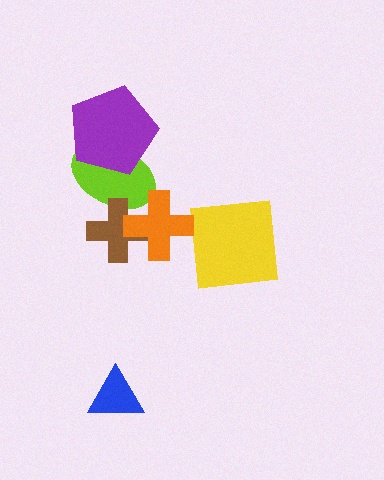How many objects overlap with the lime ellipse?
3 objects overlap with the lime ellipse.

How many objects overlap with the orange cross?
2 objects overlap with the orange cross.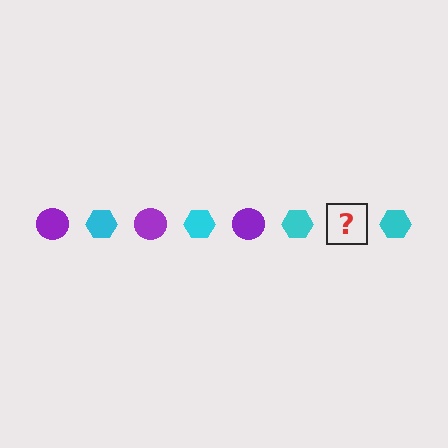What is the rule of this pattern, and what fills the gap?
The rule is that the pattern alternates between purple circle and cyan hexagon. The gap should be filled with a purple circle.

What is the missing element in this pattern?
The missing element is a purple circle.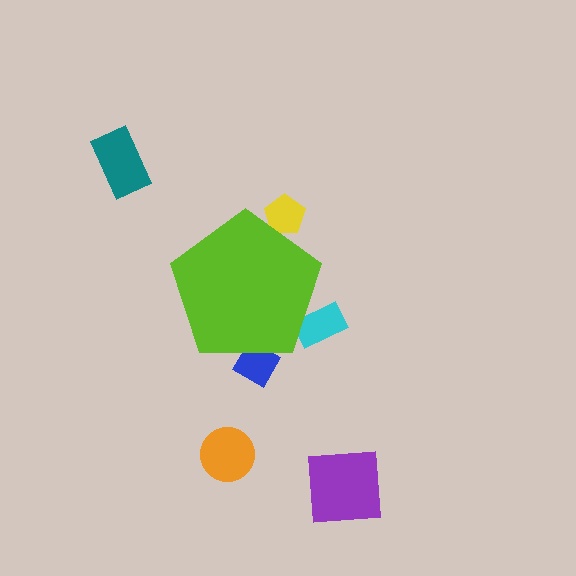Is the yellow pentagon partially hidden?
Yes, the yellow pentagon is partially hidden behind the lime pentagon.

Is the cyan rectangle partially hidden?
Yes, the cyan rectangle is partially hidden behind the lime pentagon.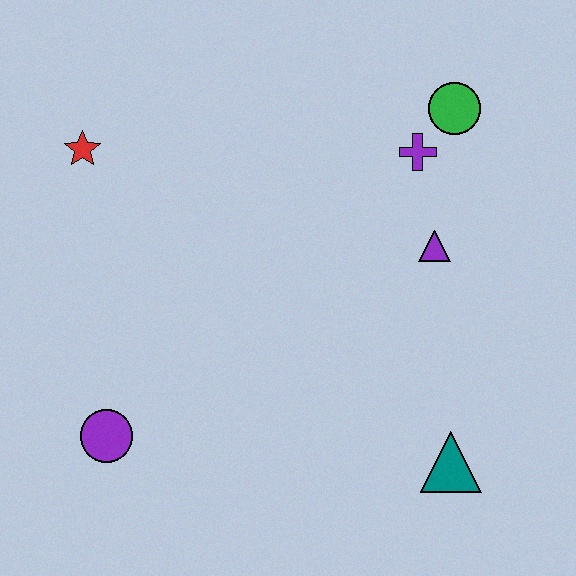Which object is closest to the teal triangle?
The purple triangle is closest to the teal triangle.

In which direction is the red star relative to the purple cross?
The red star is to the left of the purple cross.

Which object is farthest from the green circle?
The purple circle is farthest from the green circle.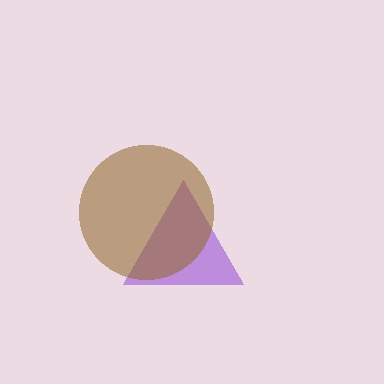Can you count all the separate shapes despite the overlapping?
Yes, there are 2 separate shapes.